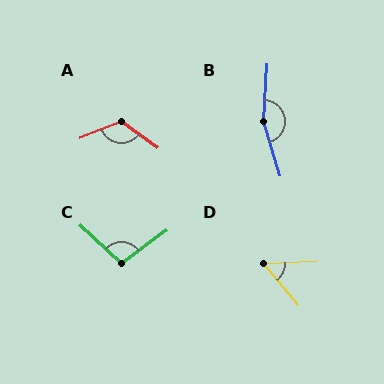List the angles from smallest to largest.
D (53°), C (101°), A (123°), B (159°).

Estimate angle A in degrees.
Approximately 123 degrees.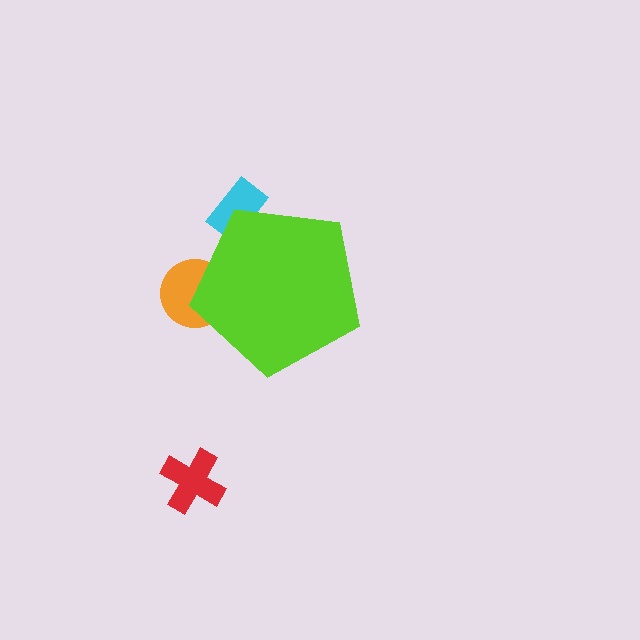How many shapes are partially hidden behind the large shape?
2 shapes are partially hidden.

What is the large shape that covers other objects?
A lime pentagon.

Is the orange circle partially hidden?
Yes, the orange circle is partially hidden behind the lime pentagon.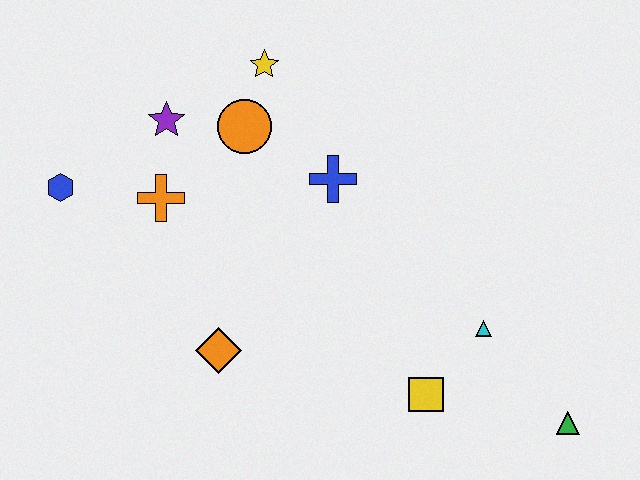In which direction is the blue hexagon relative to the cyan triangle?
The blue hexagon is to the left of the cyan triangle.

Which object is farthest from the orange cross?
The green triangle is farthest from the orange cross.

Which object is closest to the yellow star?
The orange circle is closest to the yellow star.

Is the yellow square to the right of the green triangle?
No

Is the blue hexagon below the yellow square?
No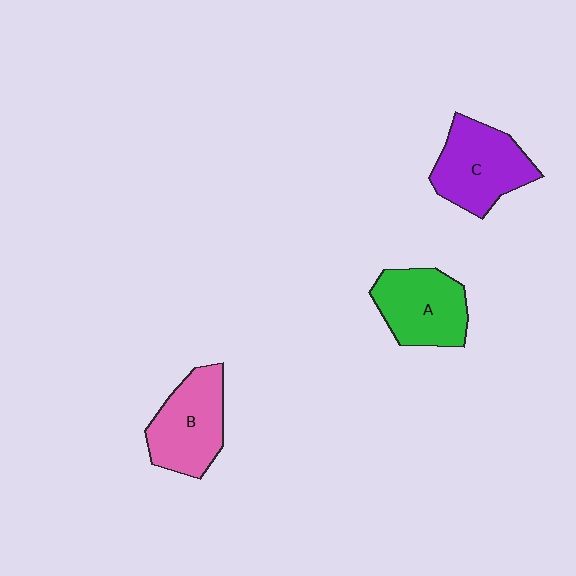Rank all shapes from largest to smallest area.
From largest to smallest: C (purple), B (pink), A (green).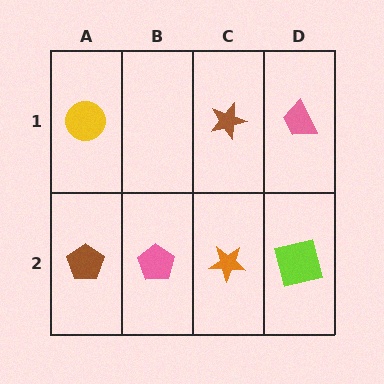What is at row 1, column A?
A yellow circle.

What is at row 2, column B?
A pink pentagon.